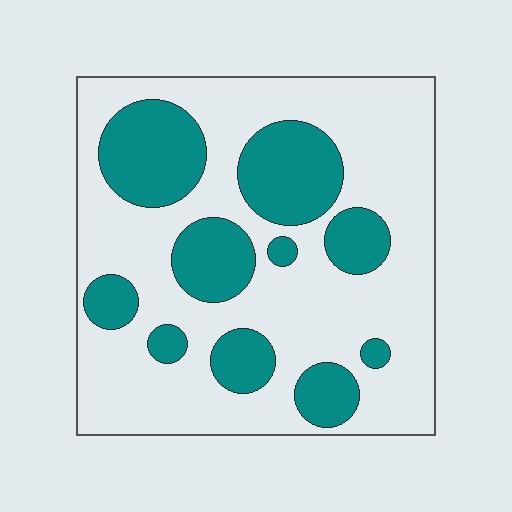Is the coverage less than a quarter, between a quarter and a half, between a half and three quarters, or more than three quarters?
Between a quarter and a half.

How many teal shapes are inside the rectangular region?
10.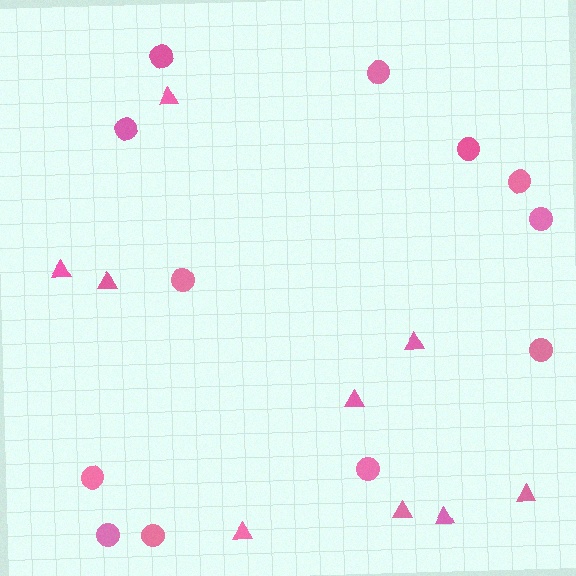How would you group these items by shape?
There are 2 groups: one group of triangles (9) and one group of circles (12).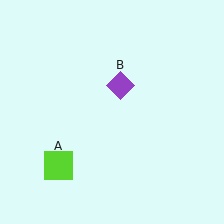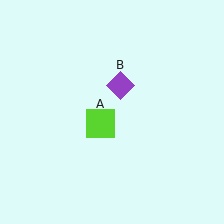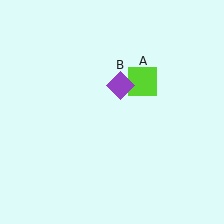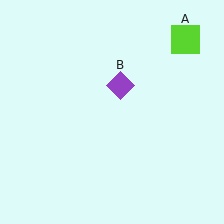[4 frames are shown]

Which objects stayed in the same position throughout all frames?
Purple diamond (object B) remained stationary.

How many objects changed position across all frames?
1 object changed position: lime square (object A).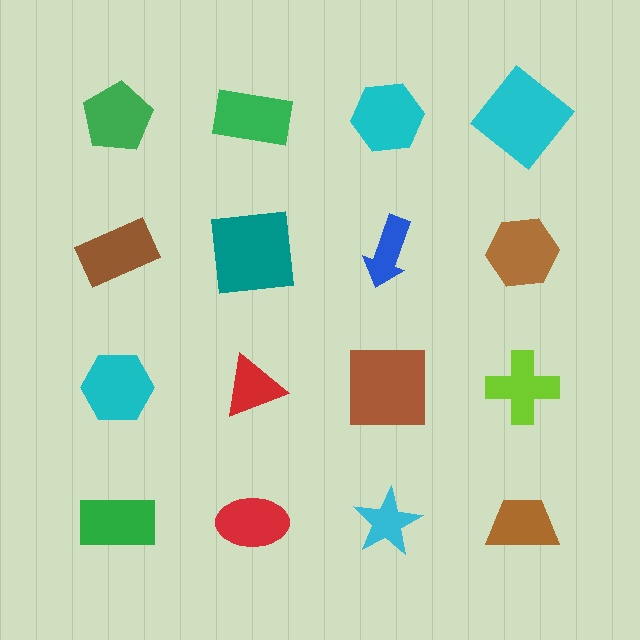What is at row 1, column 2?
A green rectangle.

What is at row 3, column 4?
A lime cross.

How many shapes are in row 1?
4 shapes.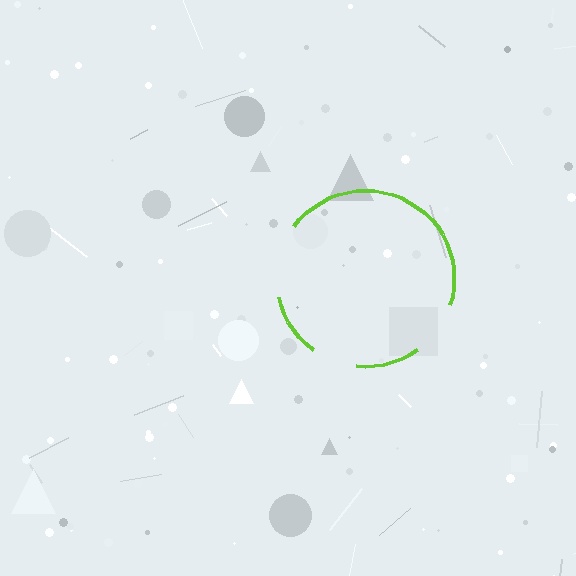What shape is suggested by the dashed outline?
The dashed outline suggests a circle.